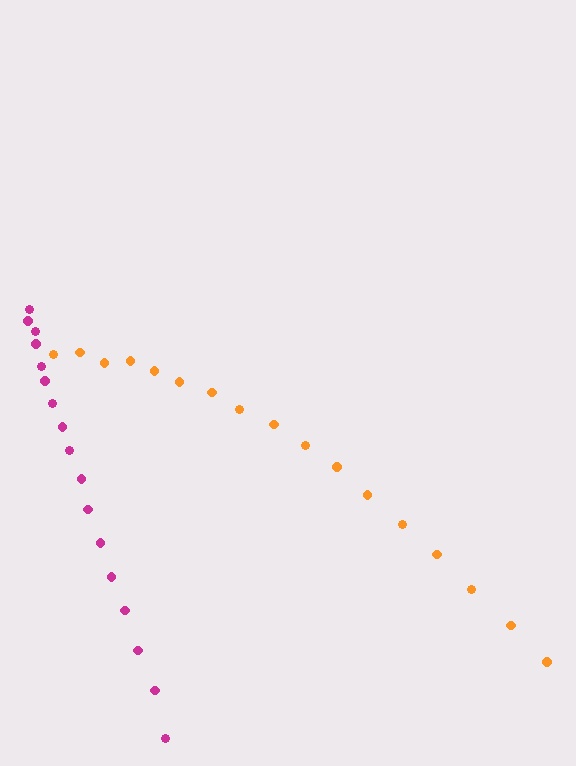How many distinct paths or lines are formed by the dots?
There are 2 distinct paths.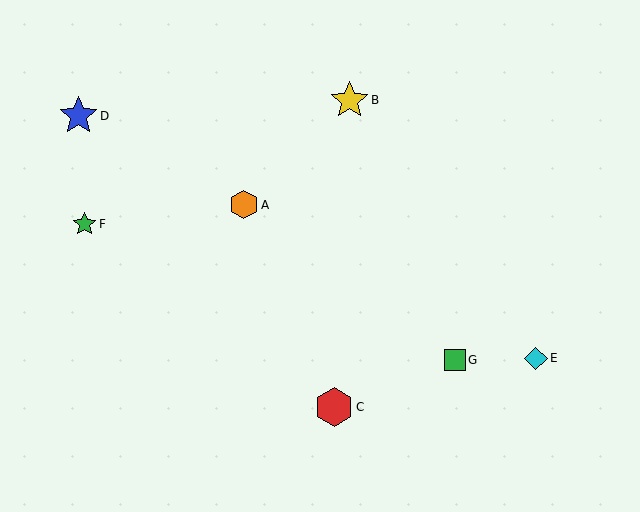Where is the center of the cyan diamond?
The center of the cyan diamond is at (536, 358).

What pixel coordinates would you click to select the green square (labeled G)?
Click at (455, 360) to select the green square G.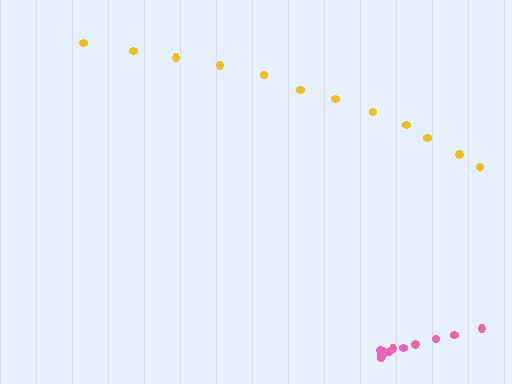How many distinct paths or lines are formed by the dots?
There are 2 distinct paths.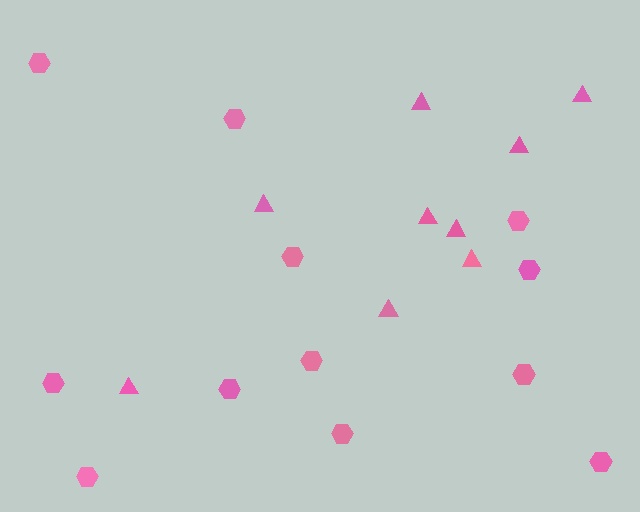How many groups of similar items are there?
There are 2 groups: one group of triangles (9) and one group of hexagons (12).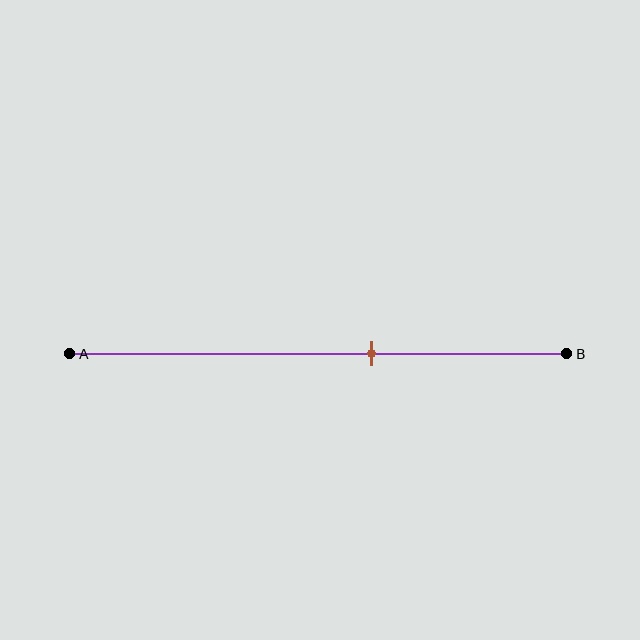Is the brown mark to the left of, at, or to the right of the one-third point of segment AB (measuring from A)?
The brown mark is to the right of the one-third point of segment AB.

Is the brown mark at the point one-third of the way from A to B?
No, the mark is at about 60% from A, not at the 33% one-third point.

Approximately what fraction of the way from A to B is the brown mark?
The brown mark is approximately 60% of the way from A to B.